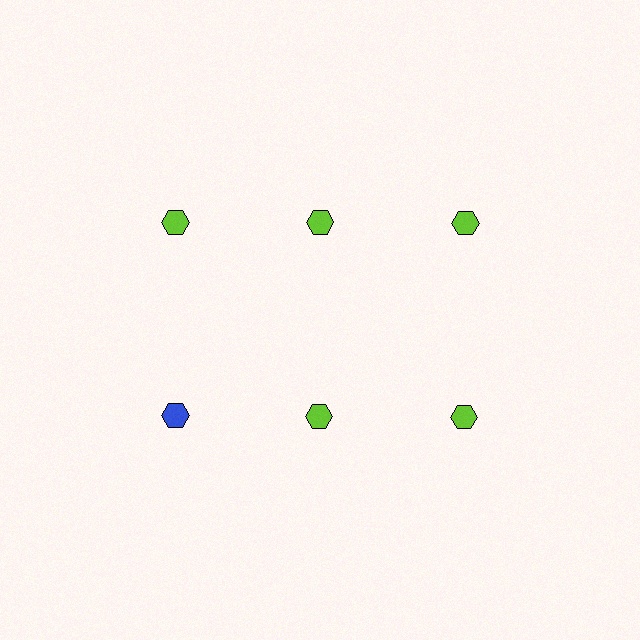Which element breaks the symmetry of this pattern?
The blue hexagon in the second row, leftmost column breaks the symmetry. All other shapes are lime hexagons.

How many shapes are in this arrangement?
There are 6 shapes arranged in a grid pattern.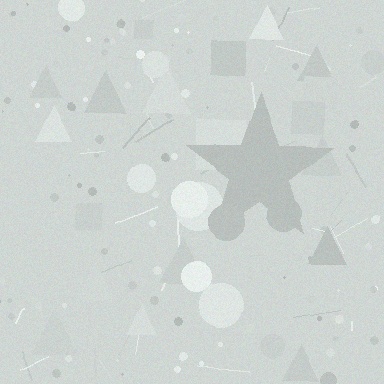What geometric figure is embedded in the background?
A star is embedded in the background.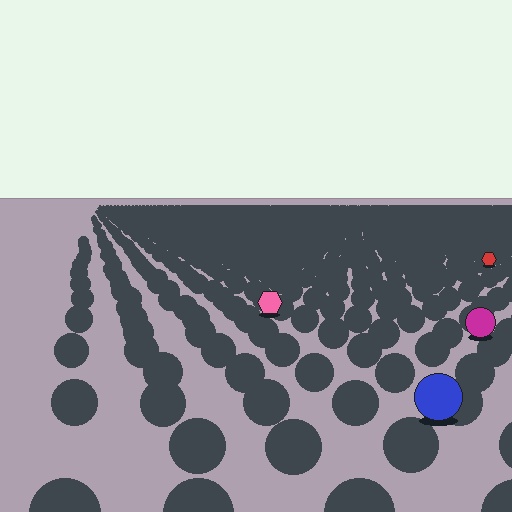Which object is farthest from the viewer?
The red hexagon is farthest from the viewer. It appears smaller and the ground texture around it is denser.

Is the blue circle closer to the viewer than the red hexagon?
Yes. The blue circle is closer — you can tell from the texture gradient: the ground texture is coarser near it.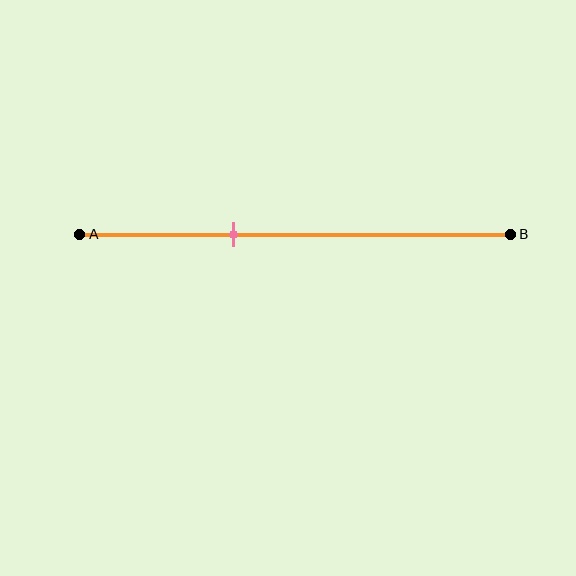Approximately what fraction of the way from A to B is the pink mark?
The pink mark is approximately 35% of the way from A to B.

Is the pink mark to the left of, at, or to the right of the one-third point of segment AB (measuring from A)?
The pink mark is approximately at the one-third point of segment AB.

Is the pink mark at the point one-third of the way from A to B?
Yes, the mark is approximately at the one-third point.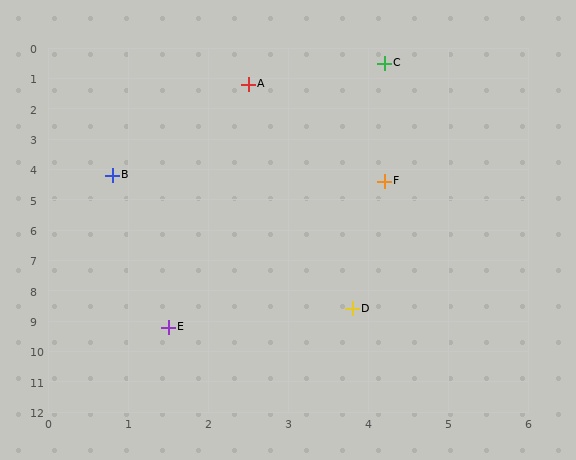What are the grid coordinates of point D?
Point D is at approximately (3.8, 8.6).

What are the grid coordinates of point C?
Point C is at approximately (4.2, 0.5).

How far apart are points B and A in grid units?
Points B and A are about 3.4 grid units apart.